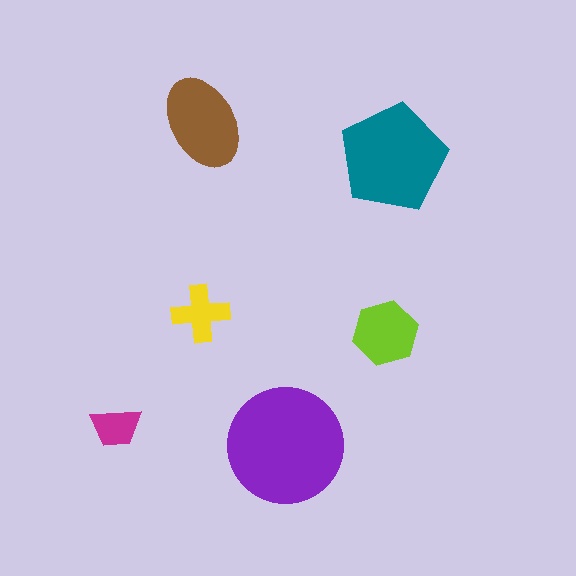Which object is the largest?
The purple circle.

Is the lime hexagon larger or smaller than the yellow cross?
Larger.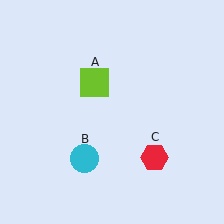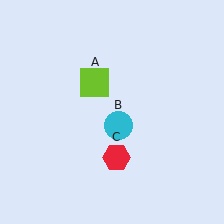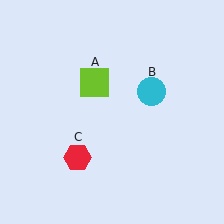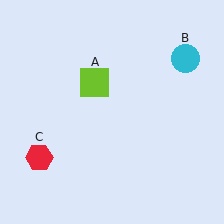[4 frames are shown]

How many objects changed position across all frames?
2 objects changed position: cyan circle (object B), red hexagon (object C).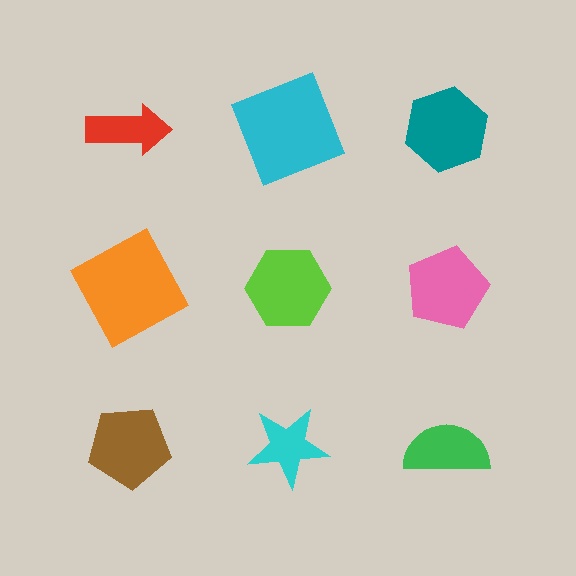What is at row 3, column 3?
A green semicircle.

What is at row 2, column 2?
A lime hexagon.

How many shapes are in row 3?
3 shapes.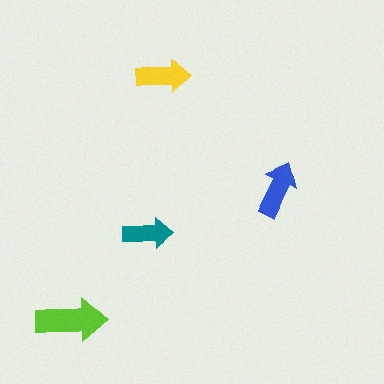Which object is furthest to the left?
The lime arrow is leftmost.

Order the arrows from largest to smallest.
the lime one, the blue one, the yellow one, the teal one.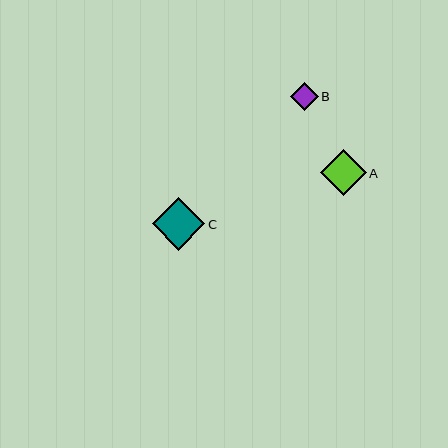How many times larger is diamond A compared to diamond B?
Diamond A is approximately 1.6 times the size of diamond B.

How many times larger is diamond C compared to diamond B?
Diamond C is approximately 1.9 times the size of diamond B.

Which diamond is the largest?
Diamond C is the largest with a size of approximately 53 pixels.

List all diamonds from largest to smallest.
From largest to smallest: C, A, B.